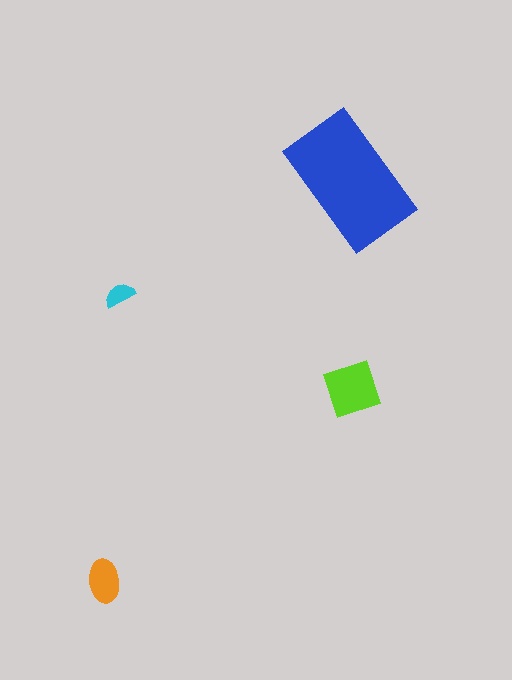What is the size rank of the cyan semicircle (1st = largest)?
4th.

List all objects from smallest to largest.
The cyan semicircle, the orange ellipse, the lime diamond, the blue rectangle.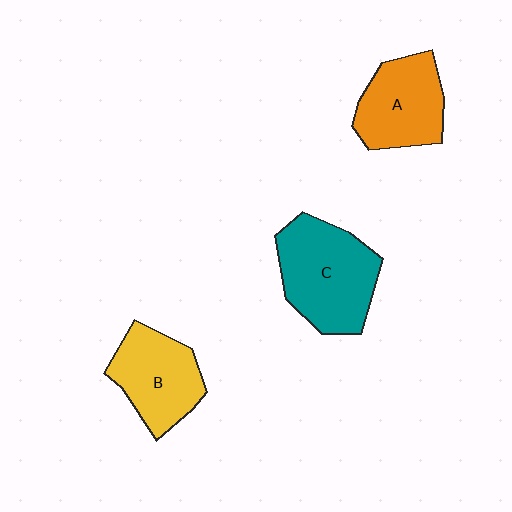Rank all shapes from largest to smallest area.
From largest to smallest: C (teal), A (orange), B (yellow).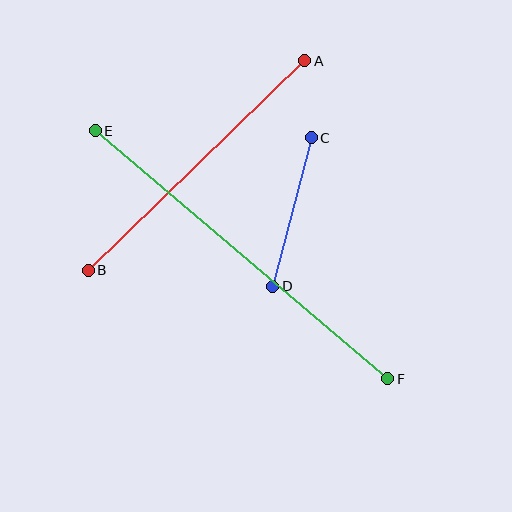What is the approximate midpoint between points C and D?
The midpoint is at approximately (292, 212) pixels.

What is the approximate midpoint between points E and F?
The midpoint is at approximately (242, 255) pixels.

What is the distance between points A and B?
The distance is approximately 301 pixels.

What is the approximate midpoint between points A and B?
The midpoint is at approximately (197, 166) pixels.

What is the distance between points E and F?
The distance is approximately 383 pixels.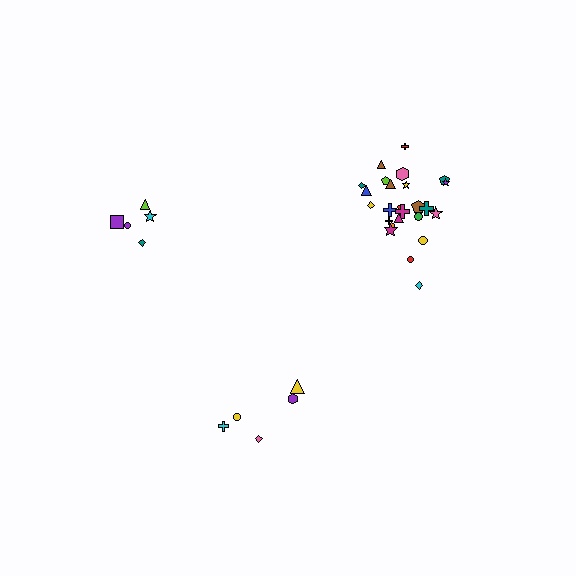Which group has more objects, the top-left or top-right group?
The top-right group.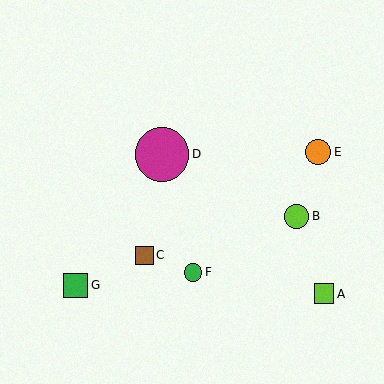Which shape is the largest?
The magenta circle (labeled D) is the largest.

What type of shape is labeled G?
Shape G is a green square.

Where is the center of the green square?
The center of the green square is at (76, 285).